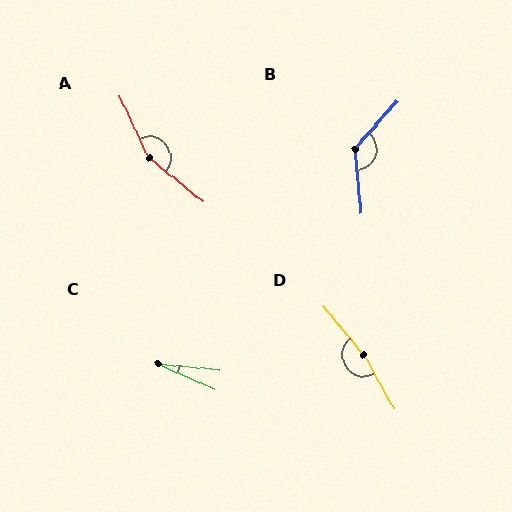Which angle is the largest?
D, at approximately 169 degrees.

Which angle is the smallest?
C, at approximately 19 degrees.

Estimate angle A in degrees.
Approximately 154 degrees.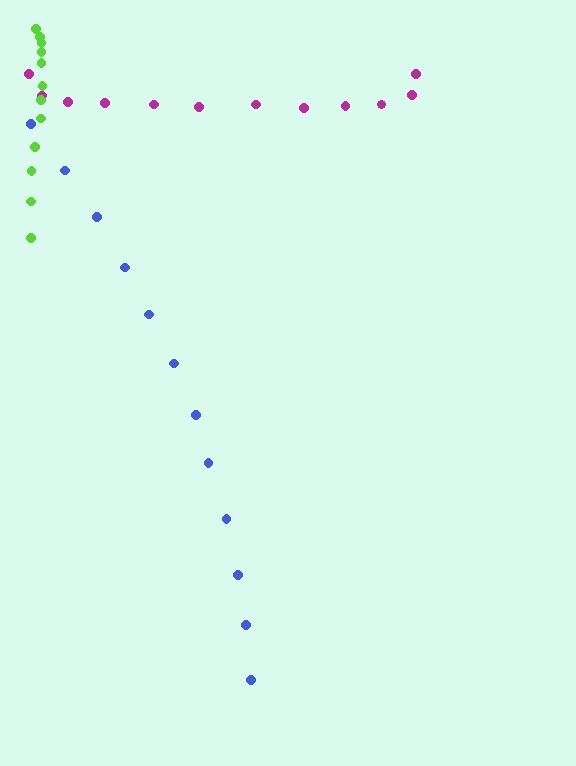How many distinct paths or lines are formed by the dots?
There are 3 distinct paths.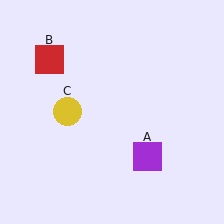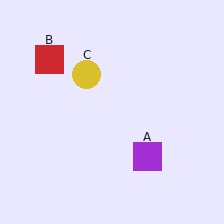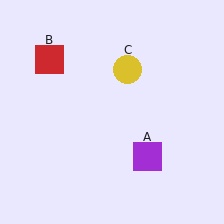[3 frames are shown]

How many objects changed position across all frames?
1 object changed position: yellow circle (object C).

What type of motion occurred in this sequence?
The yellow circle (object C) rotated clockwise around the center of the scene.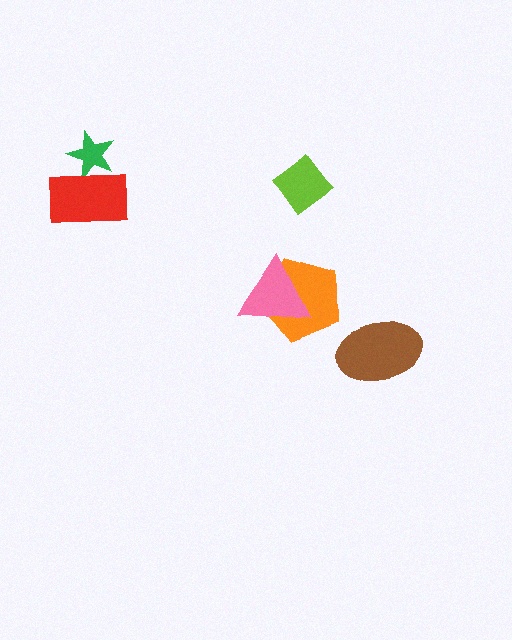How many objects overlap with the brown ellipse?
0 objects overlap with the brown ellipse.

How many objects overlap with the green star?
1 object overlaps with the green star.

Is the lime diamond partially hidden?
No, no other shape covers it.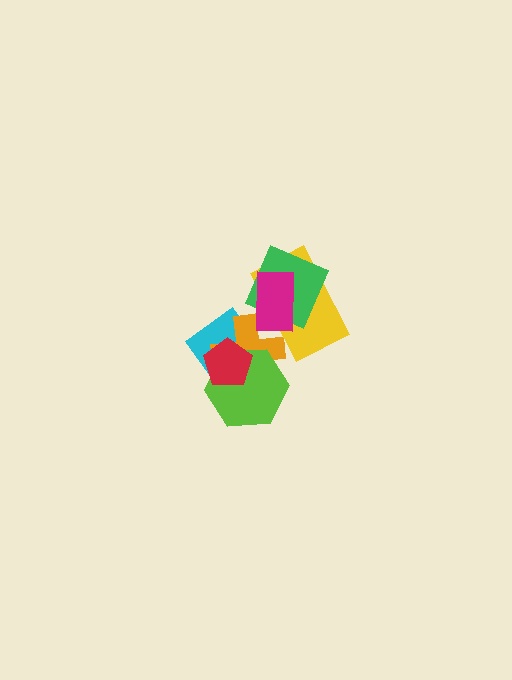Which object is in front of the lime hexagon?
The red pentagon is in front of the lime hexagon.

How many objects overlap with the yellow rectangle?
4 objects overlap with the yellow rectangle.